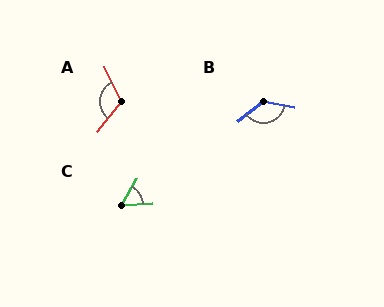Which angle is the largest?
B, at approximately 131 degrees.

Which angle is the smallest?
C, at approximately 56 degrees.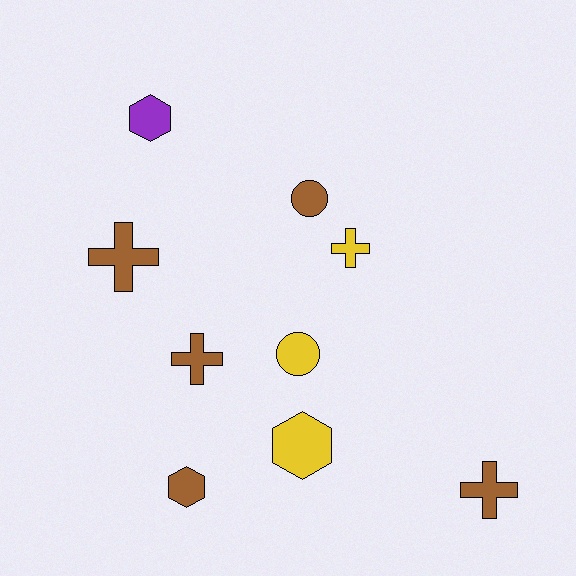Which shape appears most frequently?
Cross, with 4 objects.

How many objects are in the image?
There are 9 objects.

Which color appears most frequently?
Brown, with 5 objects.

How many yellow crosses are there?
There is 1 yellow cross.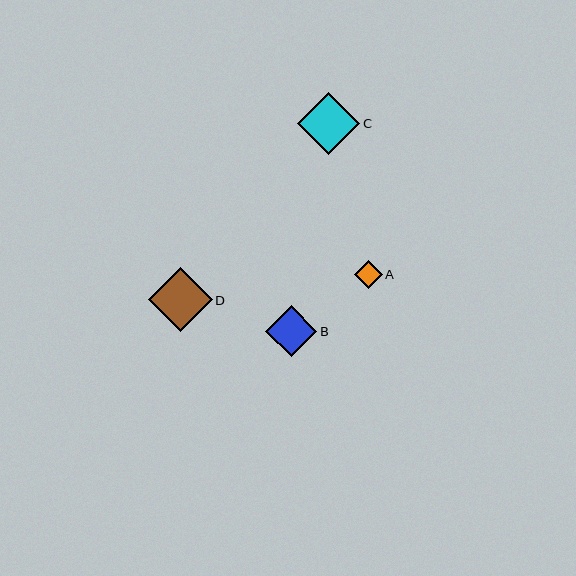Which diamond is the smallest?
Diamond A is the smallest with a size of approximately 28 pixels.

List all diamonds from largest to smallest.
From largest to smallest: D, C, B, A.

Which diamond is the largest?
Diamond D is the largest with a size of approximately 64 pixels.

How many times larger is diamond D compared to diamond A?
Diamond D is approximately 2.3 times the size of diamond A.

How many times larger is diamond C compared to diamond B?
Diamond C is approximately 1.2 times the size of diamond B.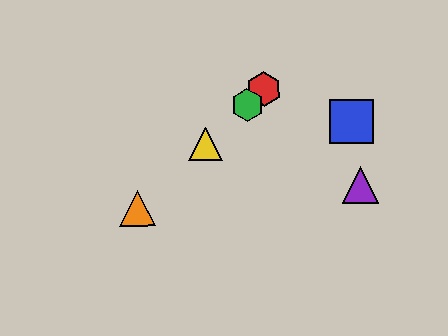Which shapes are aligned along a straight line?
The red hexagon, the green hexagon, the yellow triangle, the orange triangle are aligned along a straight line.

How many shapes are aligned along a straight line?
4 shapes (the red hexagon, the green hexagon, the yellow triangle, the orange triangle) are aligned along a straight line.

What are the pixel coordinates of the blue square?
The blue square is at (351, 122).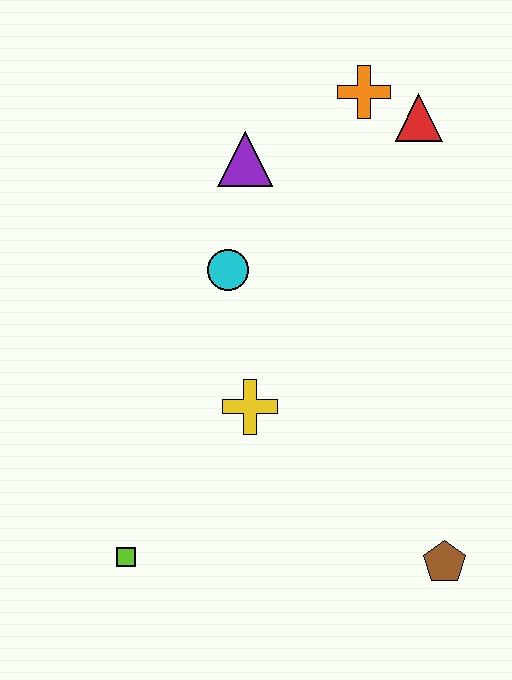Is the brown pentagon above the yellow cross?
No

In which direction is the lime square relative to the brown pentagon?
The lime square is to the left of the brown pentagon.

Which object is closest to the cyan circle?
The purple triangle is closest to the cyan circle.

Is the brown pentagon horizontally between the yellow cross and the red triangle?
No